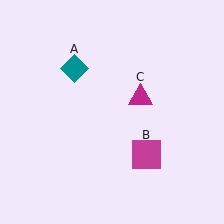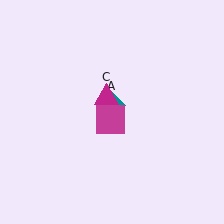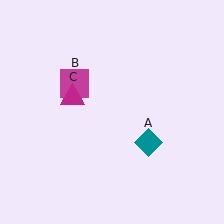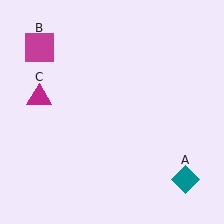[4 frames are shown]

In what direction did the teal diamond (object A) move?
The teal diamond (object A) moved down and to the right.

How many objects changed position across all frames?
3 objects changed position: teal diamond (object A), magenta square (object B), magenta triangle (object C).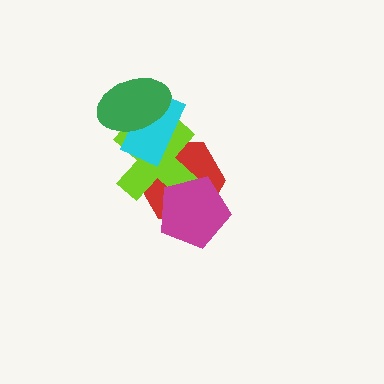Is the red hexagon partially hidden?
Yes, it is partially covered by another shape.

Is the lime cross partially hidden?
Yes, it is partially covered by another shape.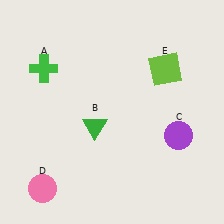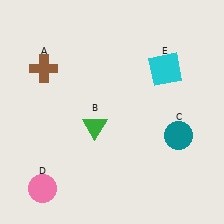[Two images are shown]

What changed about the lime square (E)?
In Image 1, E is lime. In Image 2, it changed to cyan.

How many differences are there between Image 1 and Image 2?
There are 3 differences between the two images.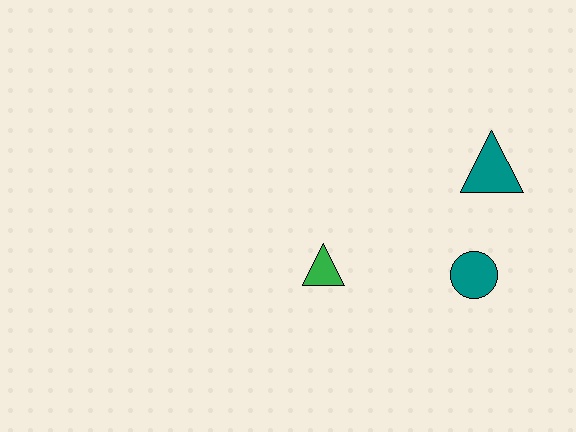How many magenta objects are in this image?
There are no magenta objects.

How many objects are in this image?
There are 3 objects.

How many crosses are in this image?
There are no crosses.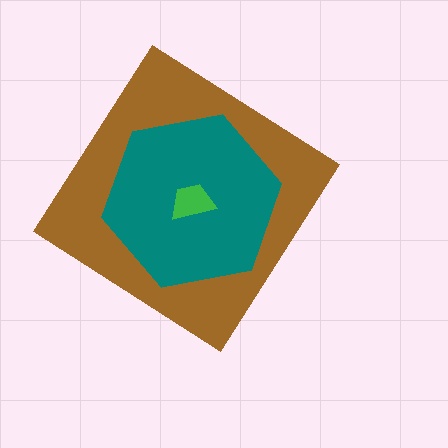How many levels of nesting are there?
3.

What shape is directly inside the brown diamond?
The teal hexagon.